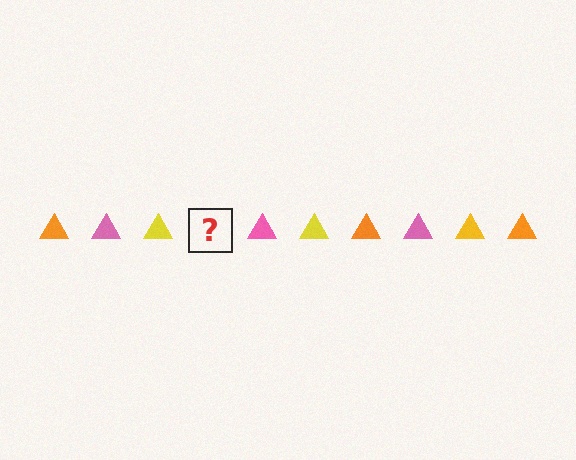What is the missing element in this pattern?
The missing element is an orange triangle.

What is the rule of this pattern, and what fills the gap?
The rule is that the pattern cycles through orange, pink, yellow triangles. The gap should be filled with an orange triangle.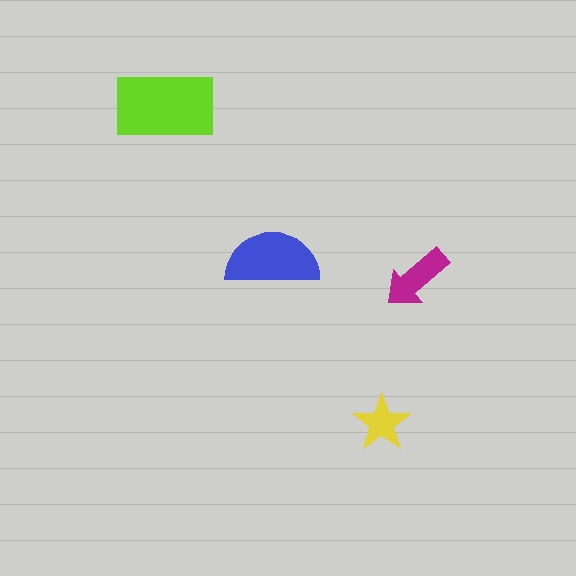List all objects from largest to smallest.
The lime rectangle, the blue semicircle, the magenta arrow, the yellow star.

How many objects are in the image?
There are 4 objects in the image.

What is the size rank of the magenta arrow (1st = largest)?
3rd.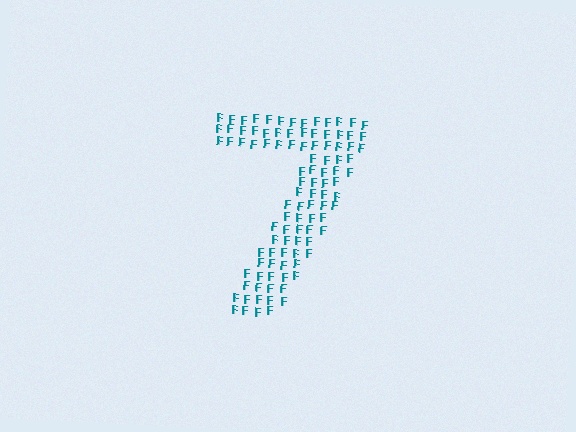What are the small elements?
The small elements are letter F's.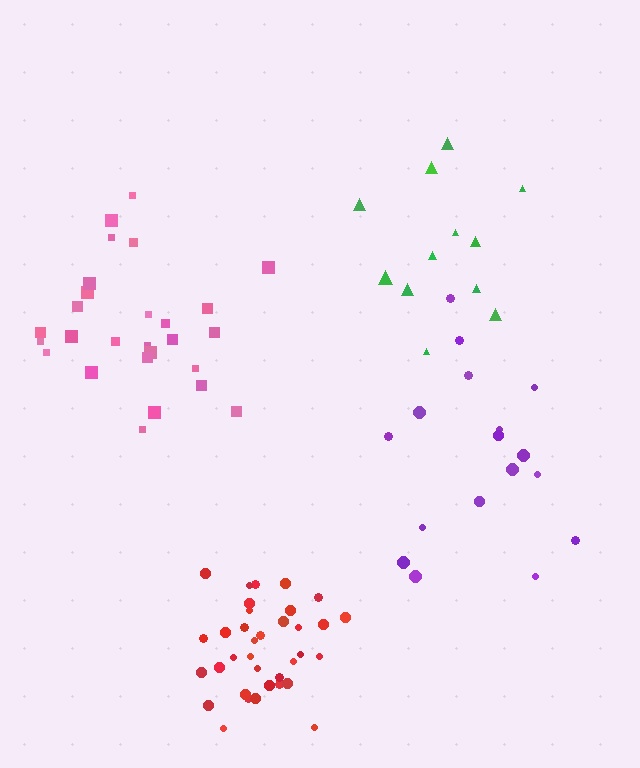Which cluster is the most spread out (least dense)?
Purple.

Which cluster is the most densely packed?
Red.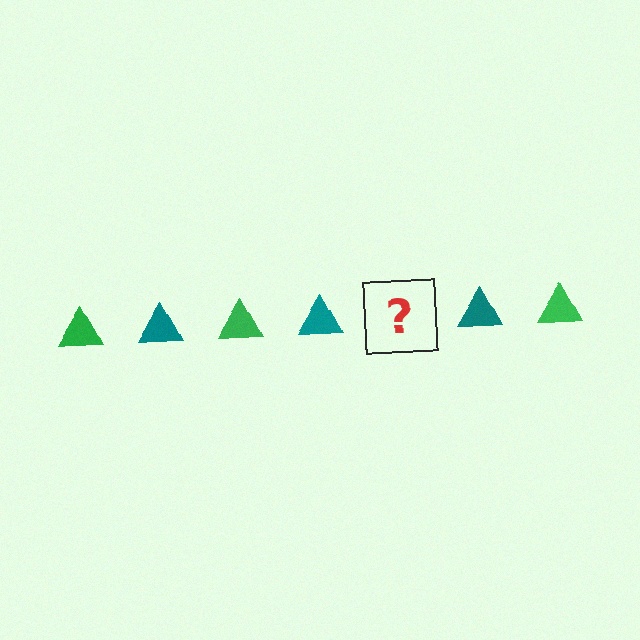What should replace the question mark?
The question mark should be replaced with a green triangle.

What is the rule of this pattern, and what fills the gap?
The rule is that the pattern cycles through green, teal triangles. The gap should be filled with a green triangle.